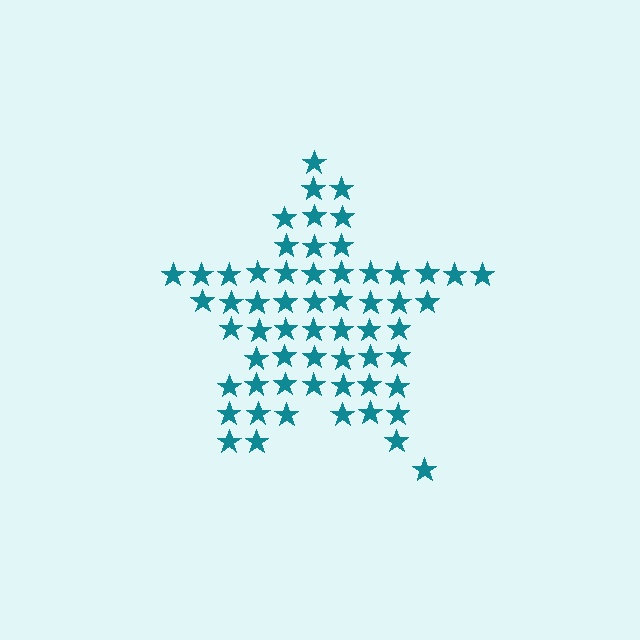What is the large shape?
The large shape is a star.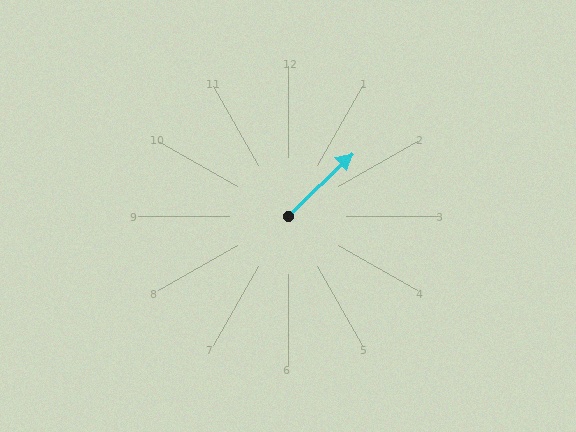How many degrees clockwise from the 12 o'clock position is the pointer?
Approximately 46 degrees.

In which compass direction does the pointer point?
Northeast.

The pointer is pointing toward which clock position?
Roughly 2 o'clock.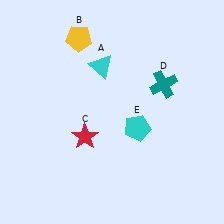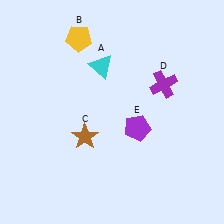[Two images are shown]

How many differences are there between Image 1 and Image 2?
There are 3 differences between the two images.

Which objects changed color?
C changed from red to brown. D changed from teal to purple. E changed from cyan to purple.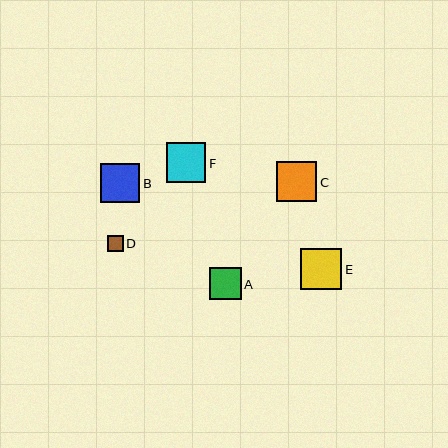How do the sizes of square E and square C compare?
Square E and square C are approximately the same size.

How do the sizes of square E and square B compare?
Square E and square B are approximately the same size.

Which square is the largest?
Square E is the largest with a size of approximately 41 pixels.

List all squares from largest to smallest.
From largest to smallest: E, C, B, F, A, D.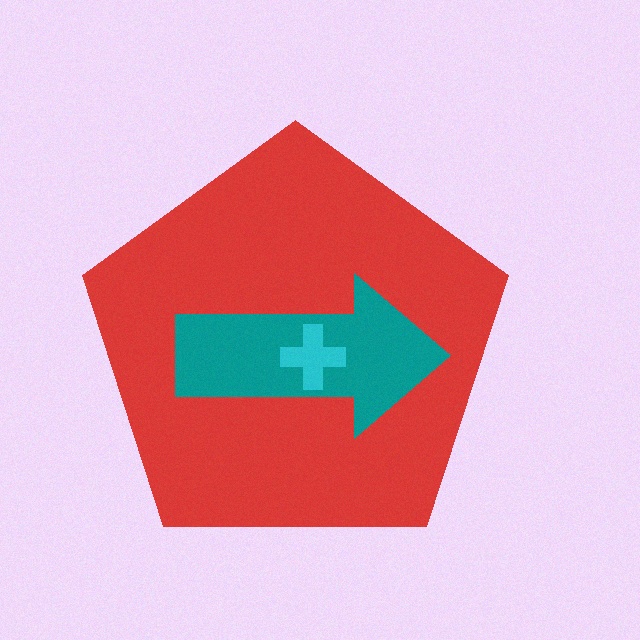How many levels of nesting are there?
3.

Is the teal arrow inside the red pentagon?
Yes.